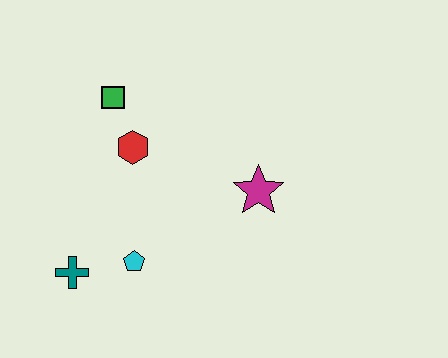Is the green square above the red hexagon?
Yes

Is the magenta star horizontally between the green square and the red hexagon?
No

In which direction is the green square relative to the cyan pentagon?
The green square is above the cyan pentagon.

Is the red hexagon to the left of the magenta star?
Yes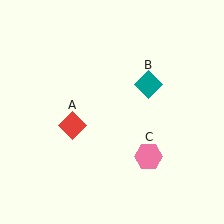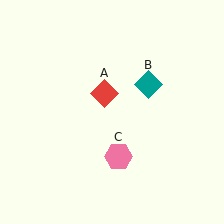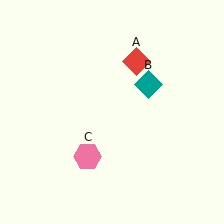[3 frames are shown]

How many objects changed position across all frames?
2 objects changed position: red diamond (object A), pink hexagon (object C).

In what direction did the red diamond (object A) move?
The red diamond (object A) moved up and to the right.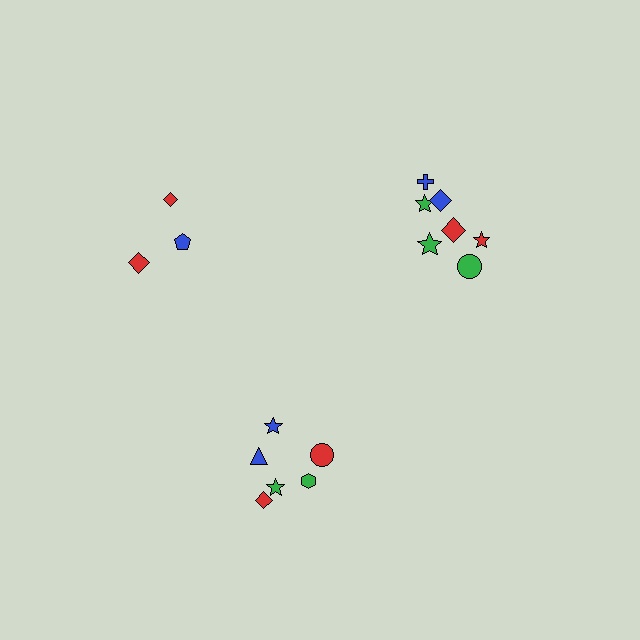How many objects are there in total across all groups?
There are 16 objects.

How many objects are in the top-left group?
There are 3 objects.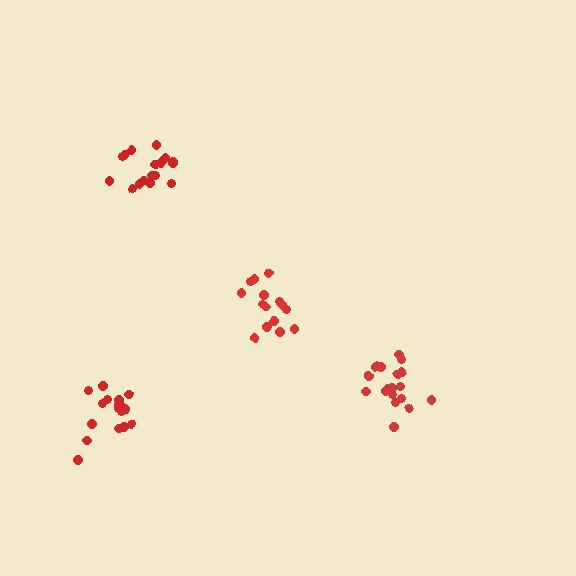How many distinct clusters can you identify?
There are 4 distinct clusters.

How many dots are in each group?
Group 1: 15 dots, Group 2: 17 dots, Group 3: 18 dots, Group 4: 17 dots (67 total).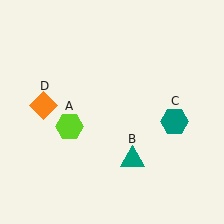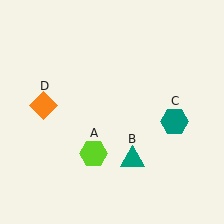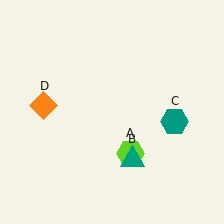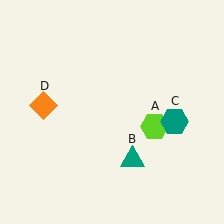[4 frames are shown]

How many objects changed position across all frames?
1 object changed position: lime hexagon (object A).